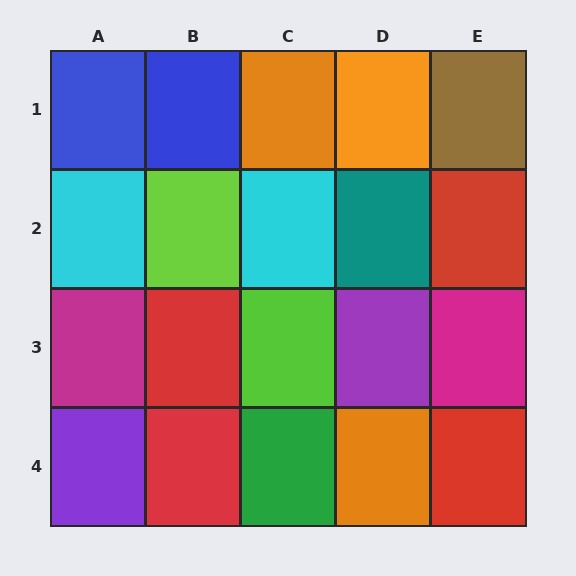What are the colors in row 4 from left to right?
Purple, red, green, orange, red.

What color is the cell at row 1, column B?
Blue.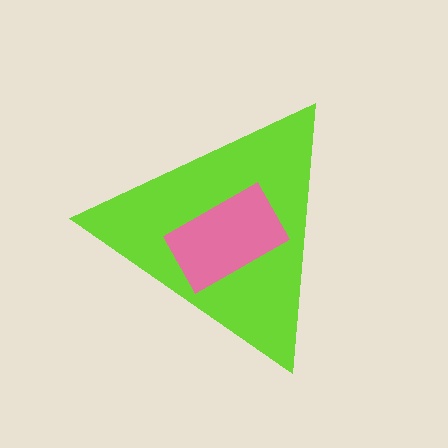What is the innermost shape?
The pink rectangle.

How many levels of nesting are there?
2.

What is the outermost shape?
The lime triangle.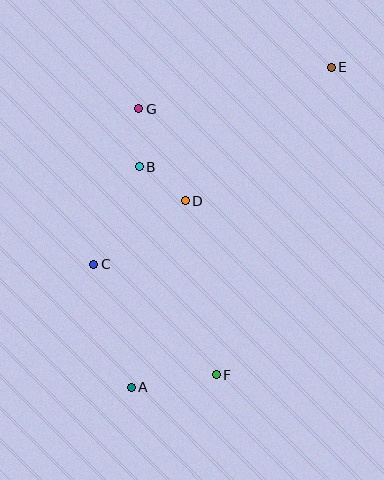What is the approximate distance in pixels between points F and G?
The distance between F and G is approximately 277 pixels.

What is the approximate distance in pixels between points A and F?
The distance between A and F is approximately 86 pixels.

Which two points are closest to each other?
Points B and D are closest to each other.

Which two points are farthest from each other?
Points A and E are farthest from each other.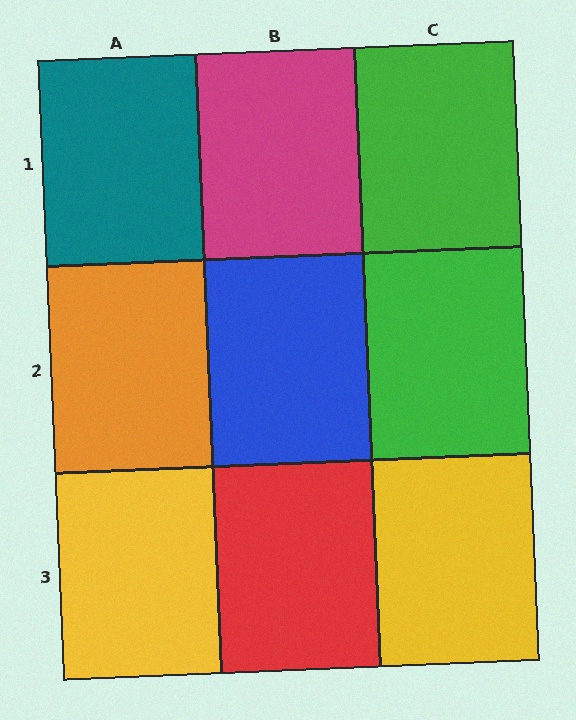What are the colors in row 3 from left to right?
Yellow, red, yellow.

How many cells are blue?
1 cell is blue.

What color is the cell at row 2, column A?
Orange.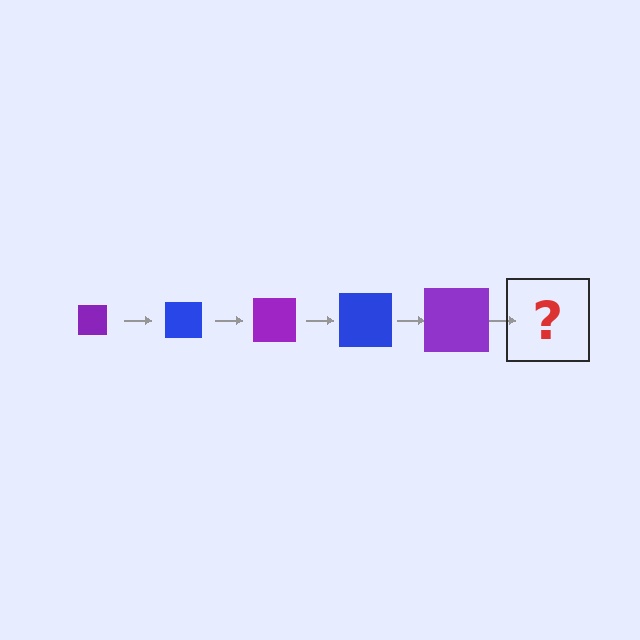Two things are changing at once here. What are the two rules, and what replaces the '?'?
The two rules are that the square grows larger each step and the color cycles through purple and blue. The '?' should be a blue square, larger than the previous one.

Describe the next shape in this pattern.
It should be a blue square, larger than the previous one.